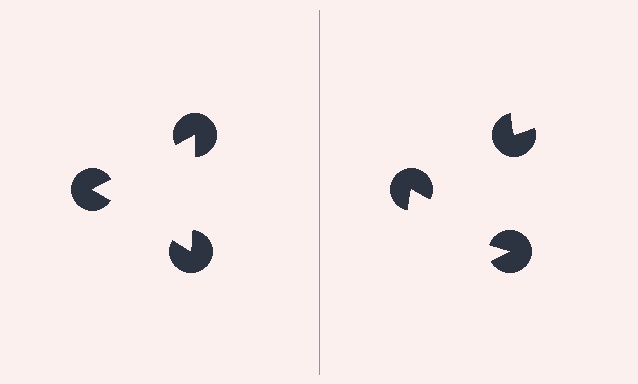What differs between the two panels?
The pac-man discs are positioned identically on both sides; only the wedge orientations differ. On the left they align to a triangle; on the right they are misaligned.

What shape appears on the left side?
An illusory triangle.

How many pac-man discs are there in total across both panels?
6 — 3 on each side.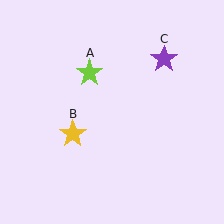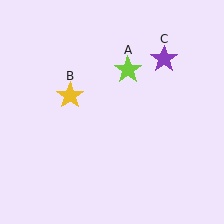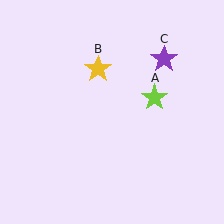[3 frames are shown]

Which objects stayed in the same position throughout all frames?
Purple star (object C) remained stationary.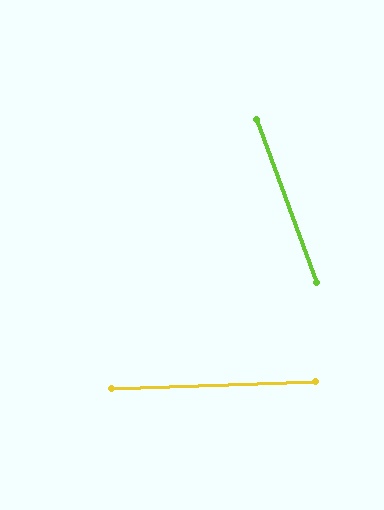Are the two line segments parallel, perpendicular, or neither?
Neither parallel nor perpendicular — they differ by about 72°.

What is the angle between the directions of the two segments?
Approximately 72 degrees.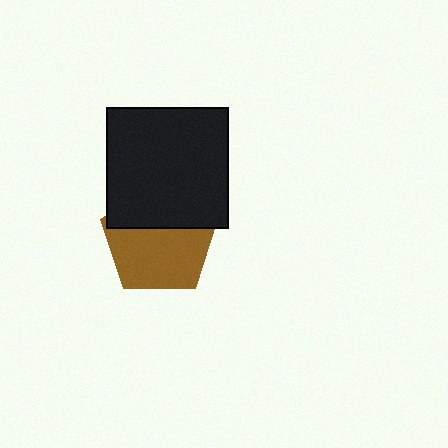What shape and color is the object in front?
The object in front is a black square.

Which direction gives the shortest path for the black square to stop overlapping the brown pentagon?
Moving up gives the shortest separation.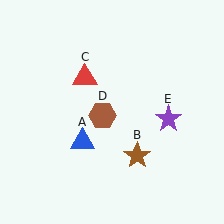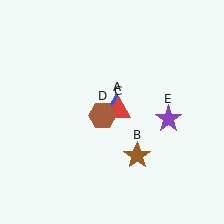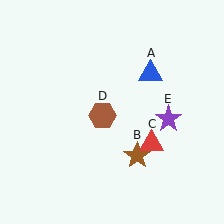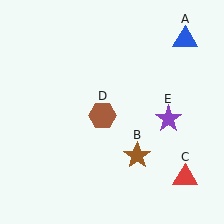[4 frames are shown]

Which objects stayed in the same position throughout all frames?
Brown star (object B) and brown hexagon (object D) and purple star (object E) remained stationary.